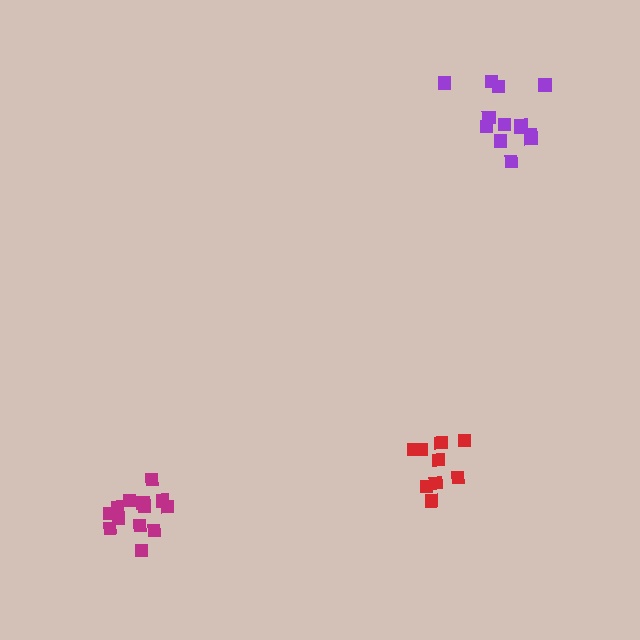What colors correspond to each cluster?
The clusters are colored: red, purple, magenta.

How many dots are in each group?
Group 1: 9 dots, Group 2: 13 dots, Group 3: 13 dots (35 total).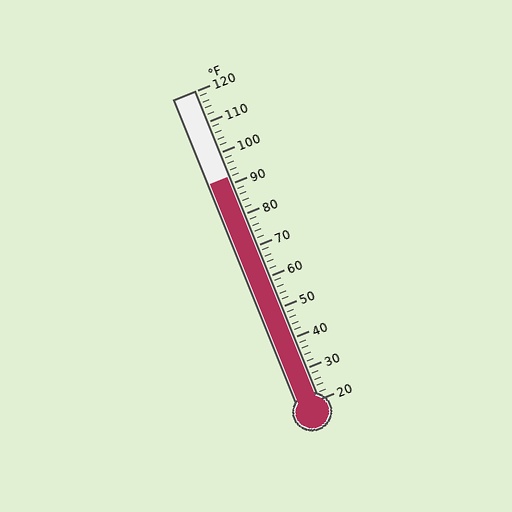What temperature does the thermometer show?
The thermometer shows approximately 92°F.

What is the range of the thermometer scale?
The thermometer scale ranges from 20°F to 120°F.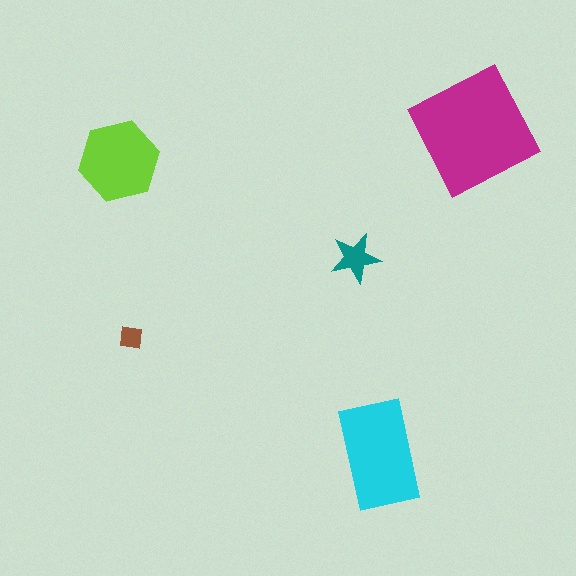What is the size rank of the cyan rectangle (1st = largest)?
2nd.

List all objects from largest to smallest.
The magenta square, the cyan rectangle, the lime hexagon, the teal star, the brown square.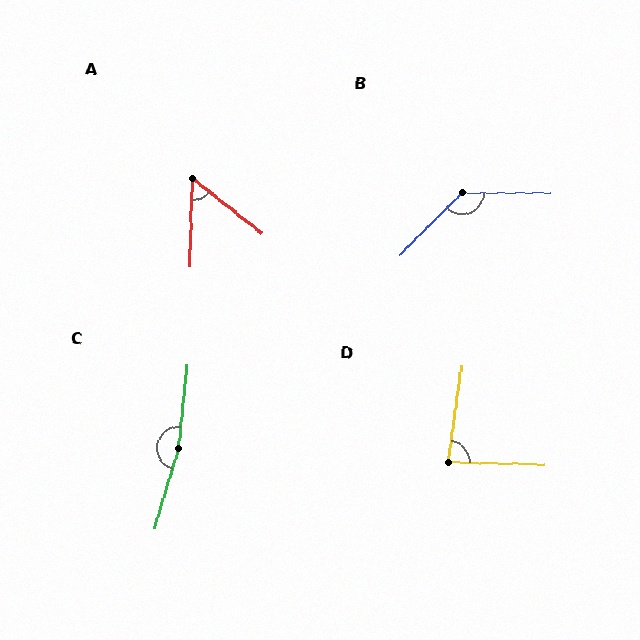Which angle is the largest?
C, at approximately 170 degrees.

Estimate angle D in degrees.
Approximately 84 degrees.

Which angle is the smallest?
A, at approximately 54 degrees.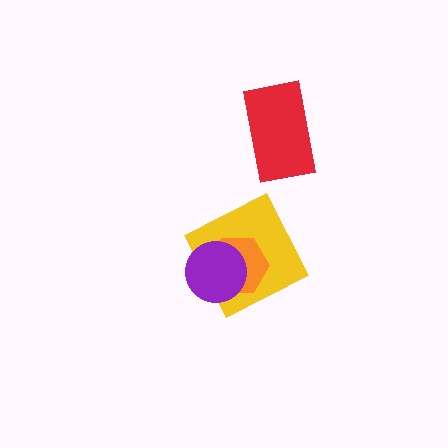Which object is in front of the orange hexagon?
The purple circle is in front of the orange hexagon.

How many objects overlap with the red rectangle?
0 objects overlap with the red rectangle.